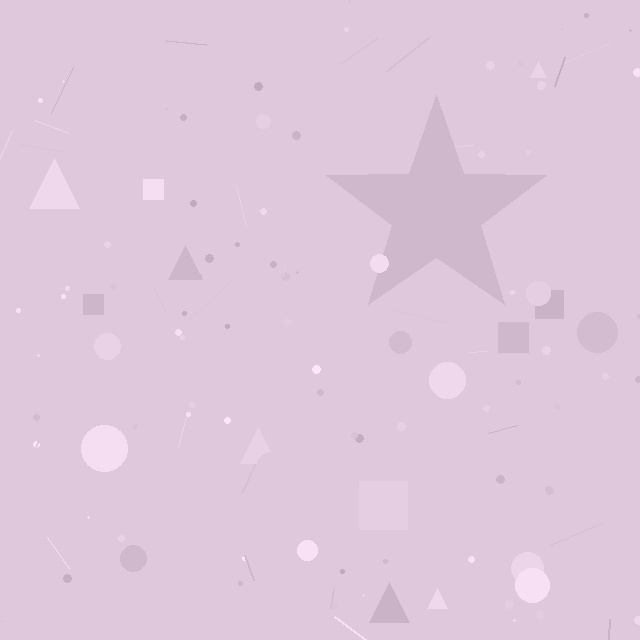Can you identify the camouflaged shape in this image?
The camouflaged shape is a star.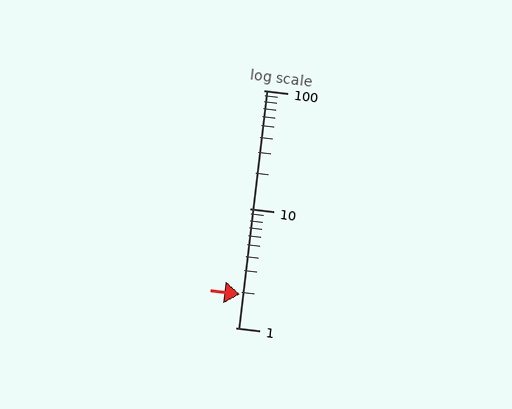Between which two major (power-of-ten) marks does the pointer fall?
The pointer is between 1 and 10.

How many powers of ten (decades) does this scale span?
The scale spans 2 decades, from 1 to 100.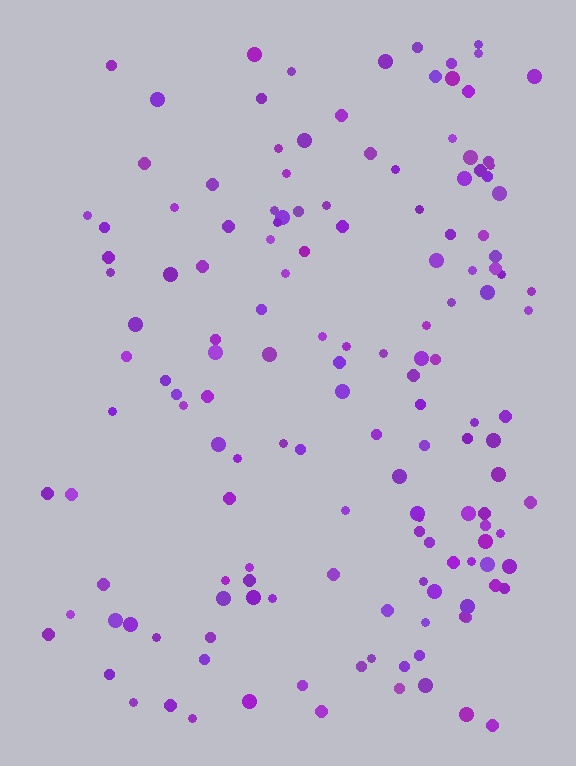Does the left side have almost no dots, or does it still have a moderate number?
Still a moderate number, just noticeably fewer than the right.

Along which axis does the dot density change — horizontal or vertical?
Horizontal.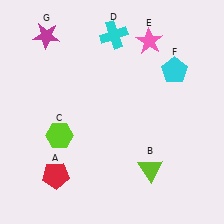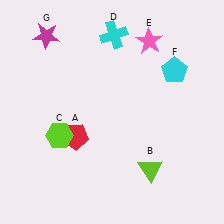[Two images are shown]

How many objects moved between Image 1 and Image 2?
1 object moved between the two images.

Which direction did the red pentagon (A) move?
The red pentagon (A) moved up.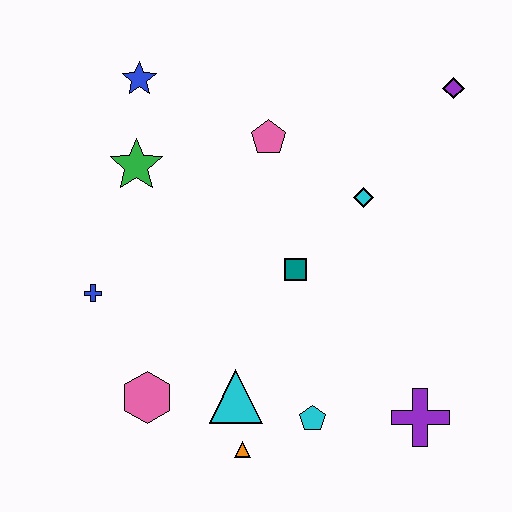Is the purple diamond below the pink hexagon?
No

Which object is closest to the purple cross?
The cyan pentagon is closest to the purple cross.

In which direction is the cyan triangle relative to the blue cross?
The cyan triangle is to the right of the blue cross.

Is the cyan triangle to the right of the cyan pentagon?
No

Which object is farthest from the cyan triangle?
The purple diamond is farthest from the cyan triangle.